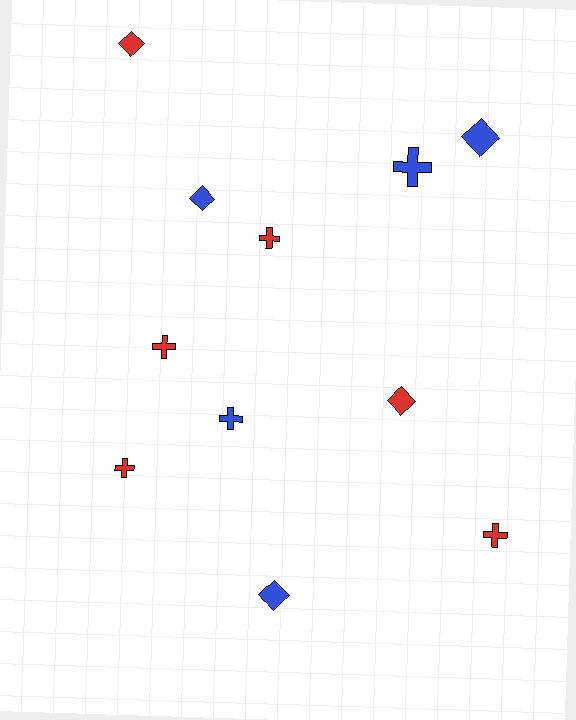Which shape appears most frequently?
Cross, with 6 objects.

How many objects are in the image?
There are 11 objects.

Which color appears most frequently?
Red, with 6 objects.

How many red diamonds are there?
There are 2 red diamonds.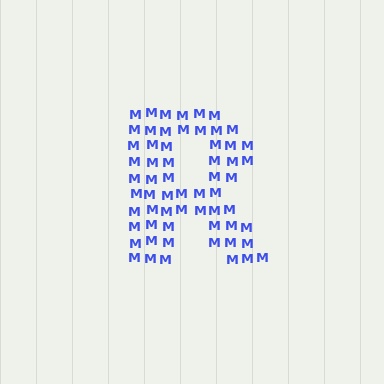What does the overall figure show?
The overall figure shows the letter R.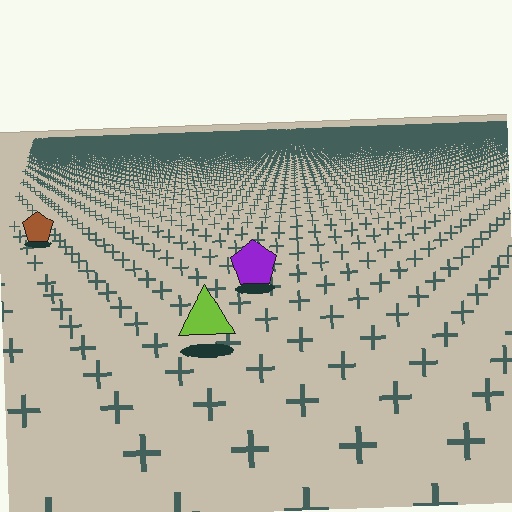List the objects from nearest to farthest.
From nearest to farthest: the lime triangle, the purple pentagon, the brown pentagon.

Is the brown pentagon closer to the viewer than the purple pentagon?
No. The purple pentagon is closer — you can tell from the texture gradient: the ground texture is coarser near it.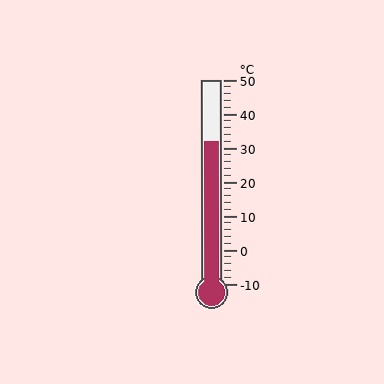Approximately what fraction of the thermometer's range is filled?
The thermometer is filled to approximately 70% of its range.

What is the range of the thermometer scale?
The thermometer scale ranges from -10°C to 50°C.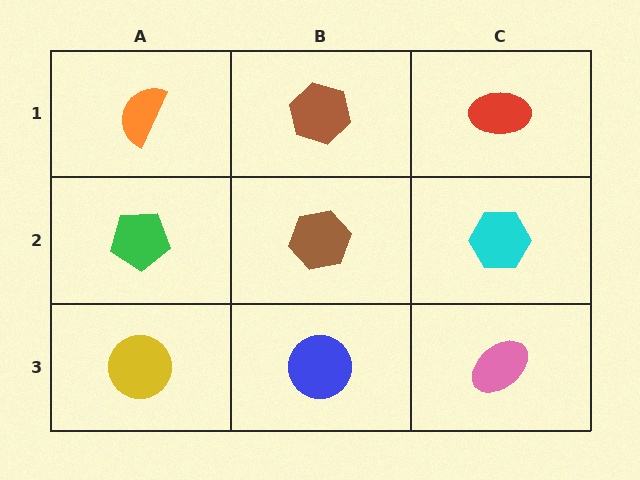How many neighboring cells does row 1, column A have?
2.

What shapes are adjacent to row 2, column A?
An orange semicircle (row 1, column A), a yellow circle (row 3, column A), a brown hexagon (row 2, column B).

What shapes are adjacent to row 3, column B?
A brown hexagon (row 2, column B), a yellow circle (row 3, column A), a pink ellipse (row 3, column C).